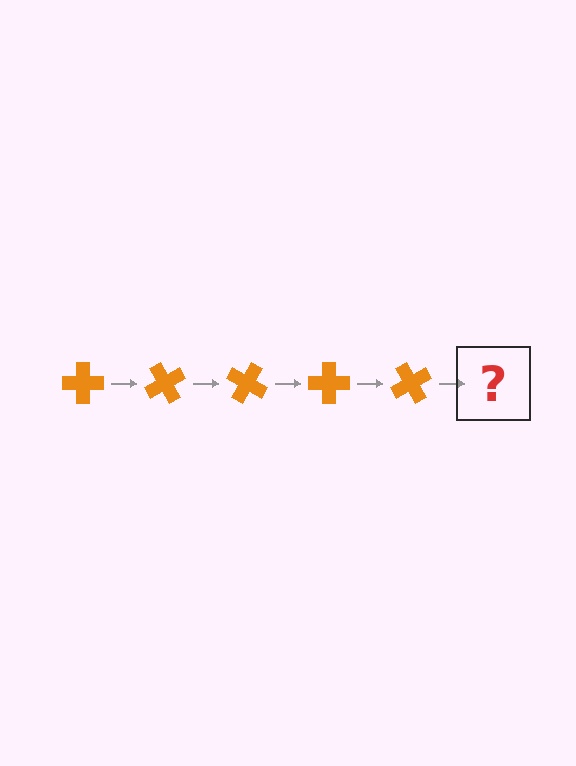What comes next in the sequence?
The next element should be an orange cross rotated 300 degrees.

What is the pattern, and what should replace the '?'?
The pattern is that the cross rotates 60 degrees each step. The '?' should be an orange cross rotated 300 degrees.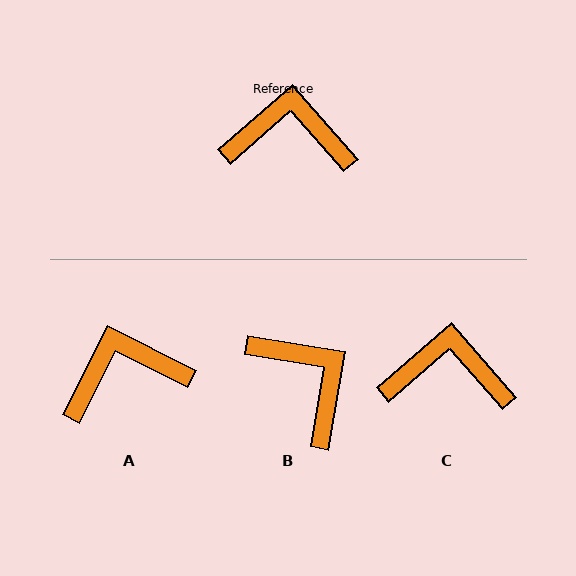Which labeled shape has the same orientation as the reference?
C.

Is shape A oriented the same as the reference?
No, it is off by about 22 degrees.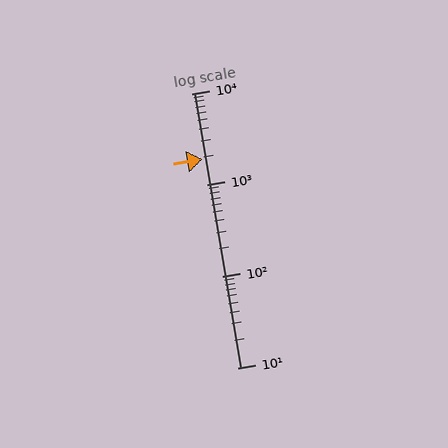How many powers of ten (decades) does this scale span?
The scale spans 3 decades, from 10 to 10000.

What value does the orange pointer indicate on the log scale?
The pointer indicates approximately 1900.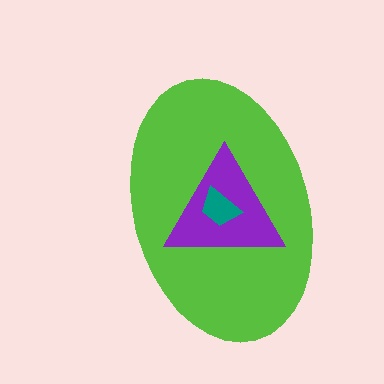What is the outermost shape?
The lime ellipse.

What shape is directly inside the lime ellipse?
The purple triangle.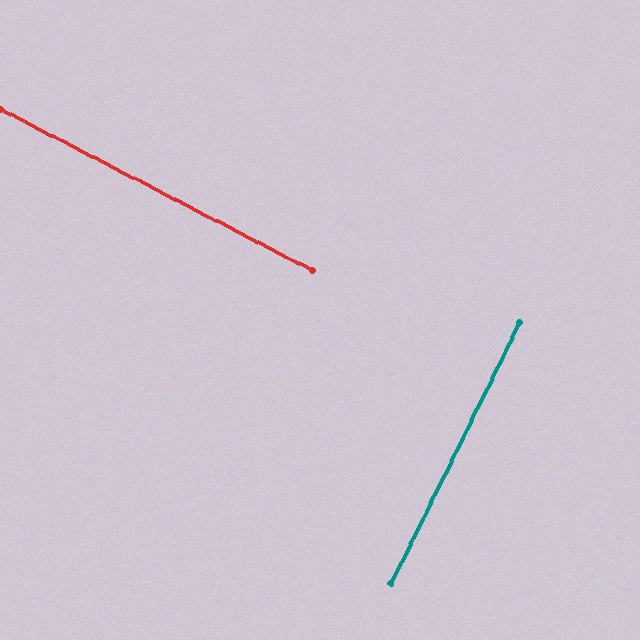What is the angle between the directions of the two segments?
Approximately 89 degrees.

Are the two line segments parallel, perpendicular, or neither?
Perpendicular — they meet at approximately 89°.